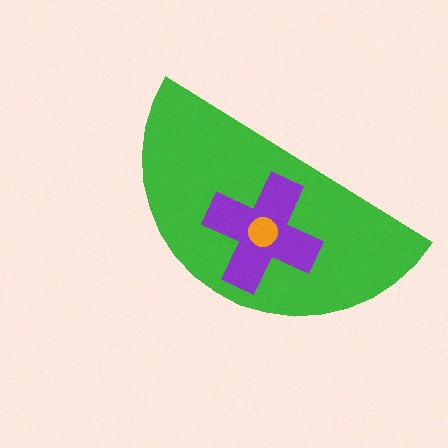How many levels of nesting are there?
3.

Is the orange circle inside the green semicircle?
Yes.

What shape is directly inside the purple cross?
The orange circle.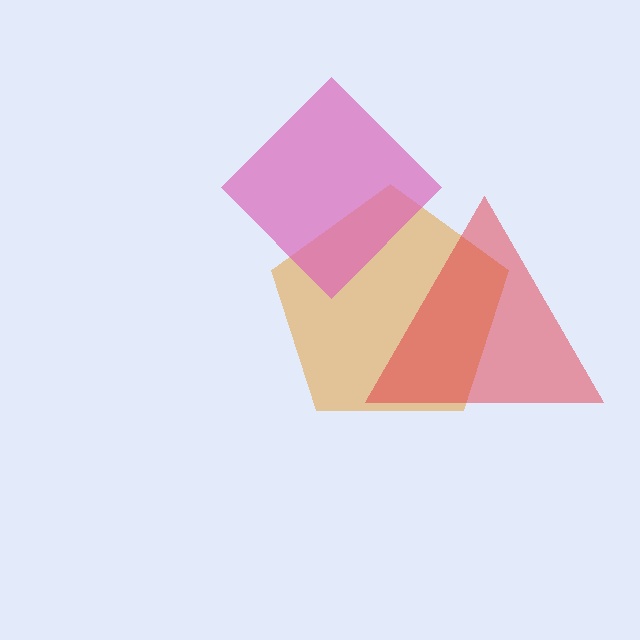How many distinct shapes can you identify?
There are 3 distinct shapes: an orange pentagon, a red triangle, a pink diamond.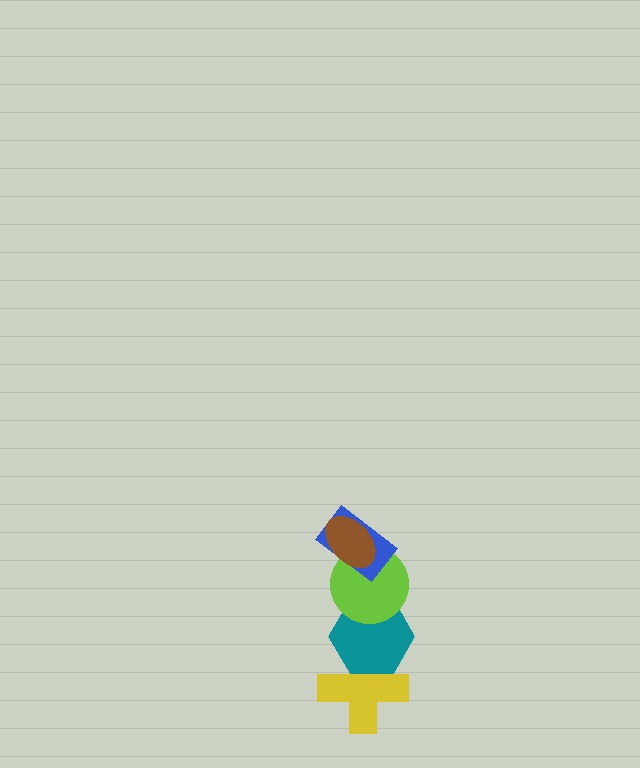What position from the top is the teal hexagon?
The teal hexagon is 4th from the top.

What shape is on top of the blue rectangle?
The brown ellipse is on top of the blue rectangle.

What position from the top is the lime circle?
The lime circle is 3rd from the top.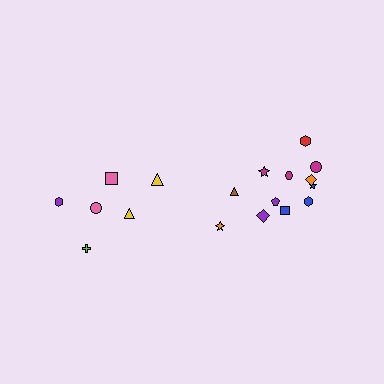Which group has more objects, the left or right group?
The right group.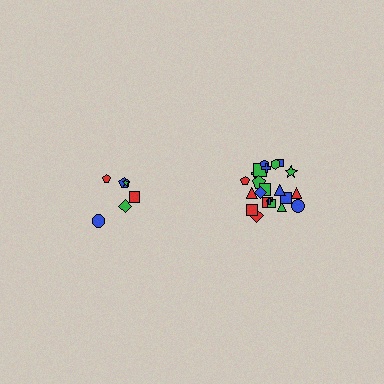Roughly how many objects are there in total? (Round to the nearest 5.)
Roughly 30 objects in total.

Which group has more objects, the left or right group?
The right group.